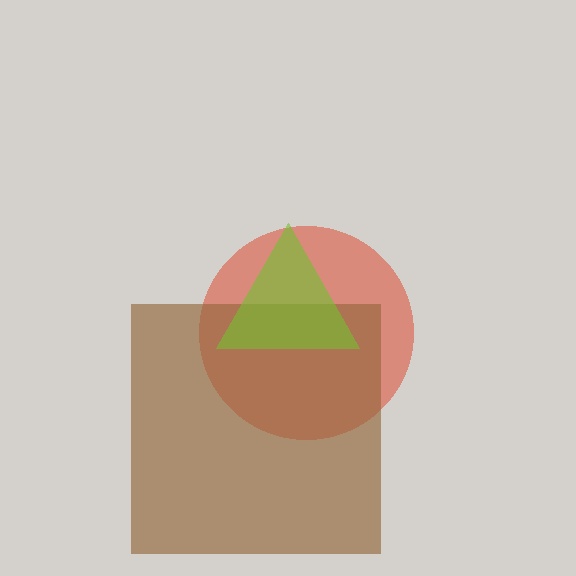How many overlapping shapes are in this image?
There are 3 overlapping shapes in the image.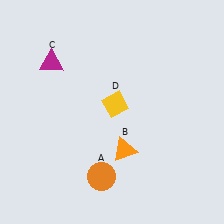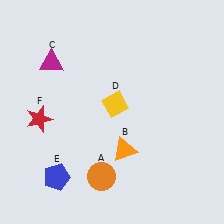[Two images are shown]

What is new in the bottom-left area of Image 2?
A blue pentagon (E) was added in the bottom-left area of Image 2.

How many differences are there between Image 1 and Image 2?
There are 2 differences between the two images.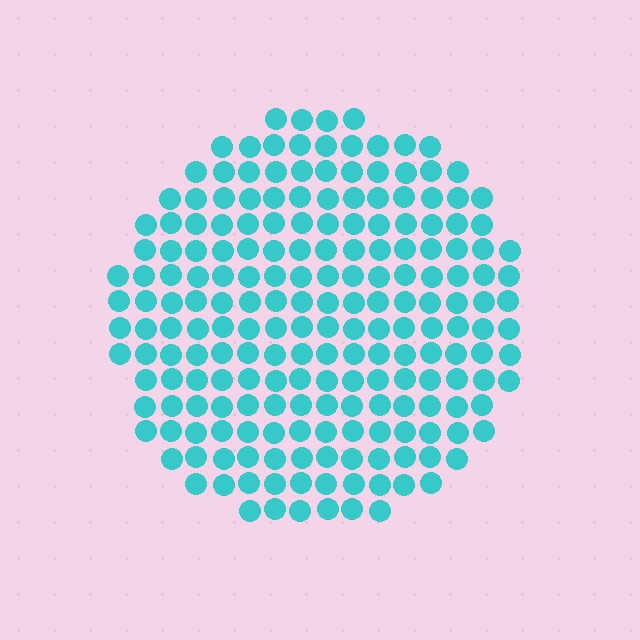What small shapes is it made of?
It is made of small circles.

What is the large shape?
The large shape is a circle.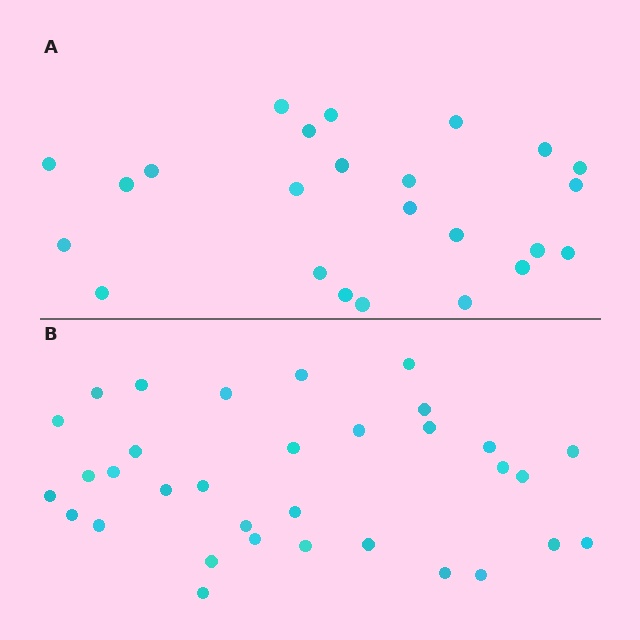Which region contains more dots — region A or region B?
Region B (the bottom region) has more dots.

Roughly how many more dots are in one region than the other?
Region B has roughly 8 or so more dots than region A.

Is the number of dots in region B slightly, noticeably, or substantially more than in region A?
Region B has noticeably more, but not dramatically so. The ratio is roughly 1.4 to 1.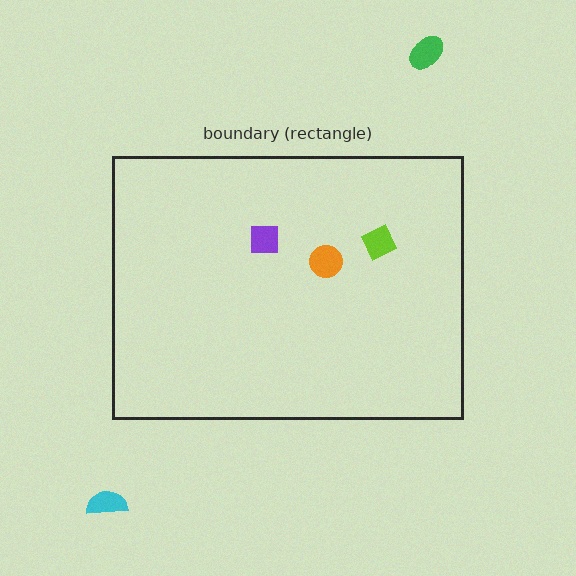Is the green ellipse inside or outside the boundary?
Outside.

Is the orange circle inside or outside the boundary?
Inside.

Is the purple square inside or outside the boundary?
Inside.